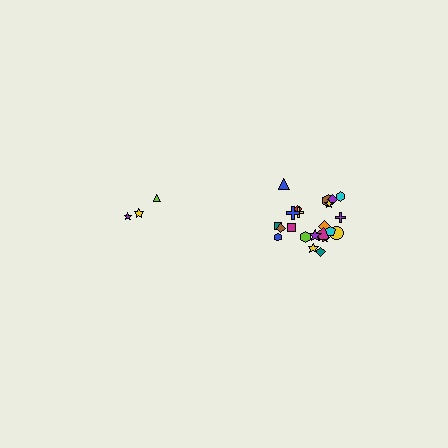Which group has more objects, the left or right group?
The right group.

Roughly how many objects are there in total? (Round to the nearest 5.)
Roughly 25 objects in total.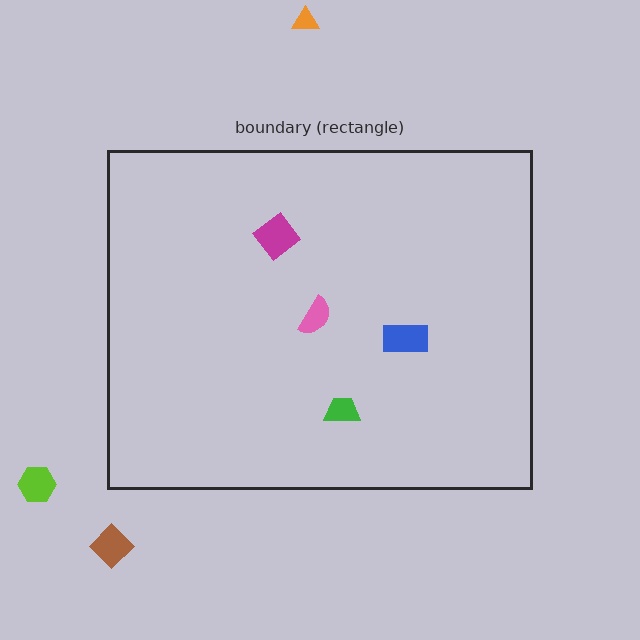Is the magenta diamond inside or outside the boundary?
Inside.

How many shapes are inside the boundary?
4 inside, 3 outside.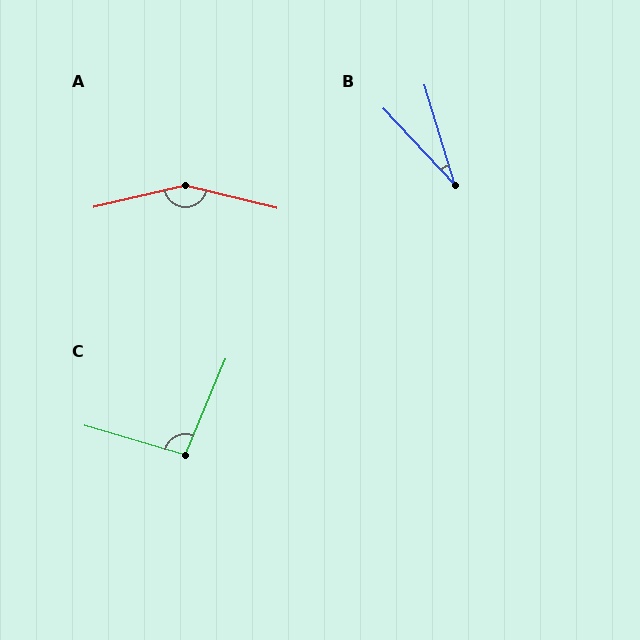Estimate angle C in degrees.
Approximately 97 degrees.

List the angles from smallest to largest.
B (26°), C (97°), A (153°).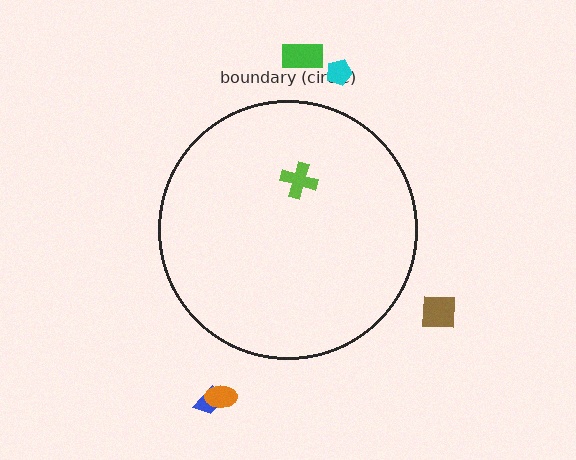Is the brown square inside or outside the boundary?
Outside.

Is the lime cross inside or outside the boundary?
Inside.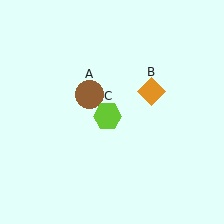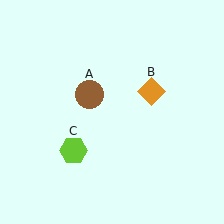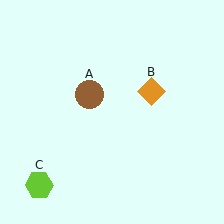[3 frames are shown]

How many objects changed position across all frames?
1 object changed position: lime hexagon (object C).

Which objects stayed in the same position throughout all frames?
Brown circle (object A) and orange diamond (object B) remained stationary.